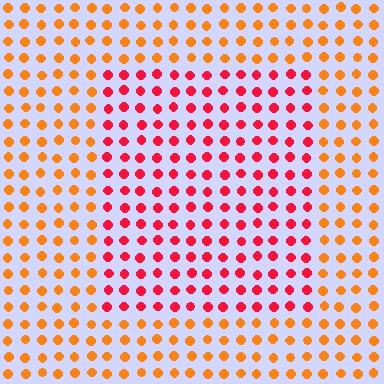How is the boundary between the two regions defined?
The boundary is defined purely by a slight shift in hue (about 39 degrees). Spacing, size, and orientation are identical on both sides.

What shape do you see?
I see a rectangle.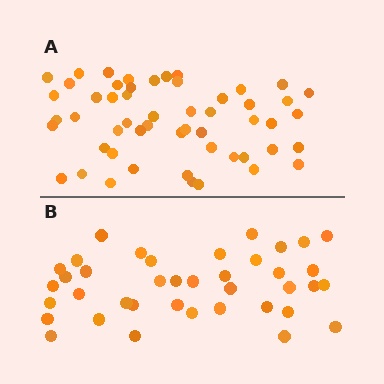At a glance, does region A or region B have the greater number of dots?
Region A (the top region) has more dots.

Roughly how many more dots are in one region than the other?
Region A has approximately 15 more dots than region B.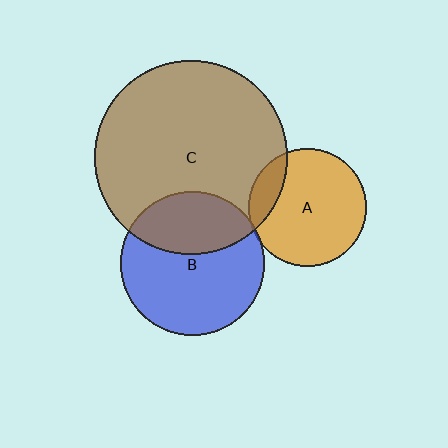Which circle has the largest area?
Circle C (brown).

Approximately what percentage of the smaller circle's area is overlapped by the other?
Approximately 5%.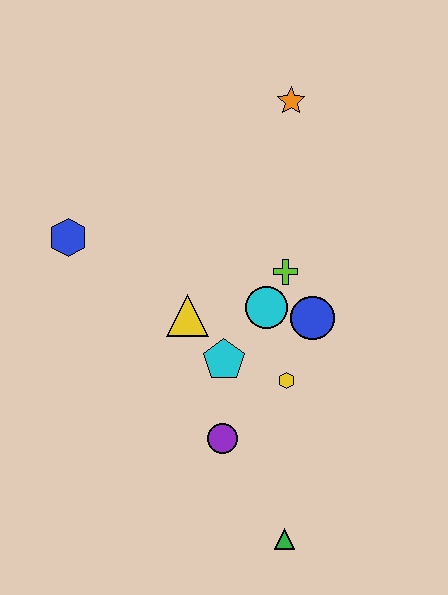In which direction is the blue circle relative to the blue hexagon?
The blue circle is to the right of the blue hexagon.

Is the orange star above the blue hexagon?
Yes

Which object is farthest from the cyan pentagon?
The orange star is farthest from the cyan pentagon.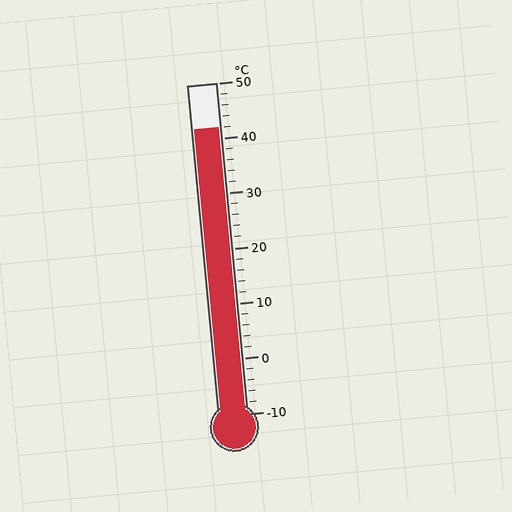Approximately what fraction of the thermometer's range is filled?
The thermometer is filled to approximately 85% of its range.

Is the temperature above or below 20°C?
The temperature is above 20°C.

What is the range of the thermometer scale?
The thermometer scale ranges from -10°C to 50°C.